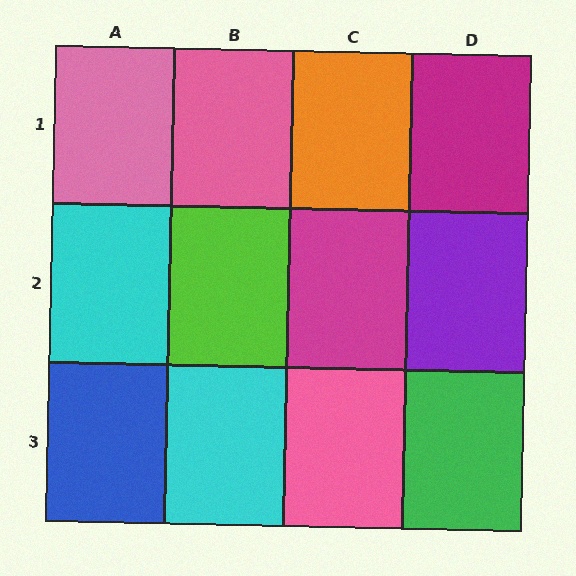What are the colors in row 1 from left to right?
Pink, pink, orange, magenta.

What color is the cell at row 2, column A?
Cyan.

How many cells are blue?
1 cell is blue.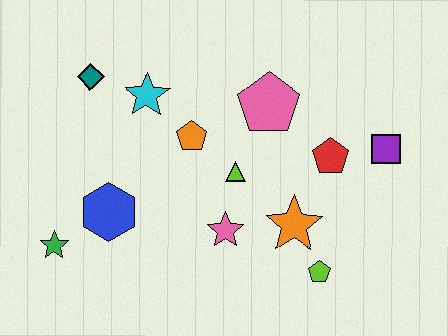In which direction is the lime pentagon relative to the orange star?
The lime pentagon is below the orange star.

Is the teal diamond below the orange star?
No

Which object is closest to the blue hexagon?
The green star is closest to the blue hexagon.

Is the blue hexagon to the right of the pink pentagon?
No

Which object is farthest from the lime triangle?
The green star is farthest from the lime triangle.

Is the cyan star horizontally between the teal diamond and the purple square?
Yes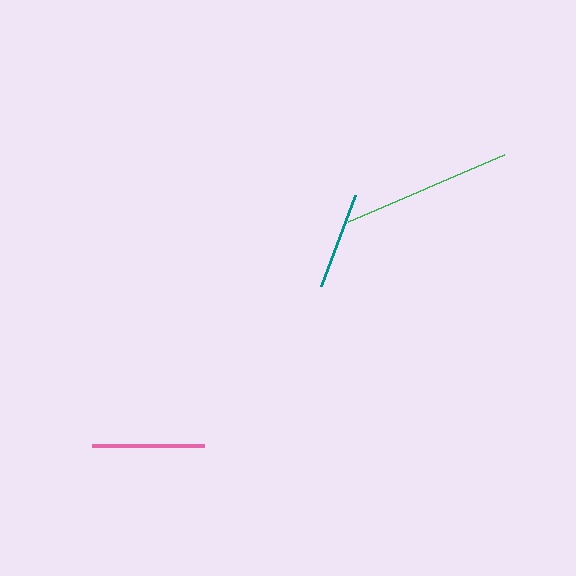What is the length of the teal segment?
The teal segment is approximately 97 pixels long.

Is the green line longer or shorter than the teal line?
The green line is longer than the teal line.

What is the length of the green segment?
The green segment is approximately 170 pixels long.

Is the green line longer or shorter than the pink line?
The green line is longer than the pink line.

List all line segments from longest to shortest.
From longest to shortest: green, pink, teal.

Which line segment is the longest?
The green line is the longest at approximately 170 pixels.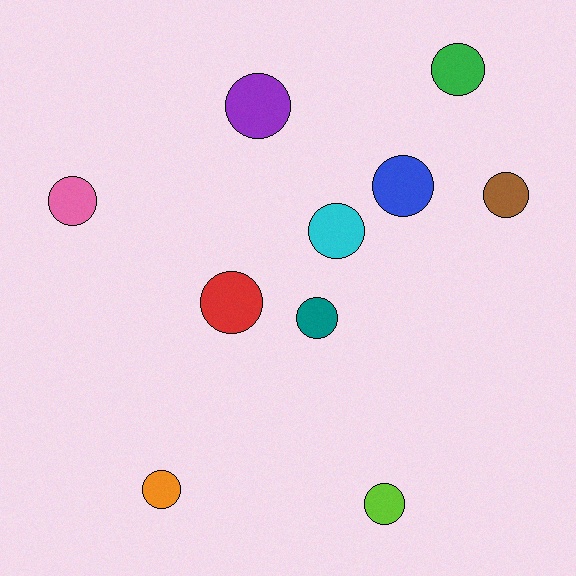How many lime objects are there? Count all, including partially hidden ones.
There is 1 lime object.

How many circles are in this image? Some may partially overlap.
There are 10 circles.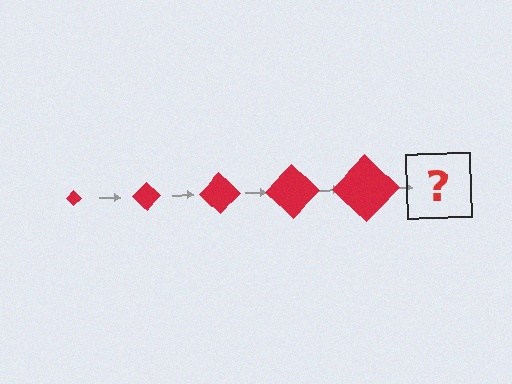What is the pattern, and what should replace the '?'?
The pattern is that the diamond gets progressively larger each step. The '?' should be a red diamond, larger than the previous one.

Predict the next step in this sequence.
The next step is a red diamond, larger than the previous one.